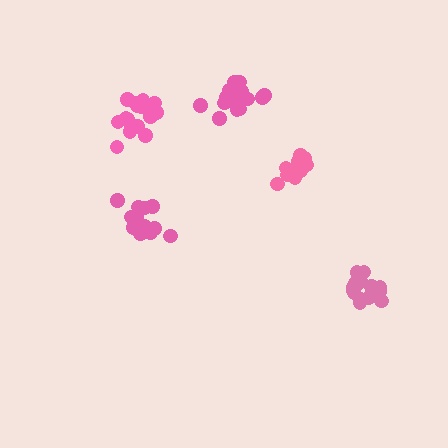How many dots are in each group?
Group 1: 17 dots, Group 2: 12 dots, Group 3: 11 dots, Group 4: 16 dots, Group 5: 17 dots (73 total).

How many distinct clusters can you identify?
There are 5 distinct clusters.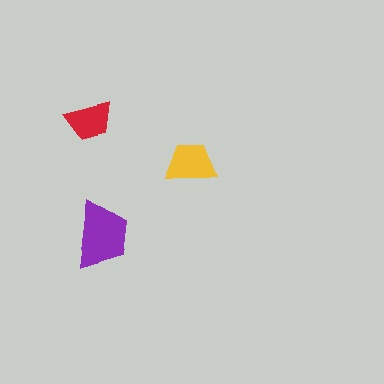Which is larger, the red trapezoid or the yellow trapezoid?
The yellow one.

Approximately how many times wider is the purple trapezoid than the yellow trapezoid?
About 1.5 times wider.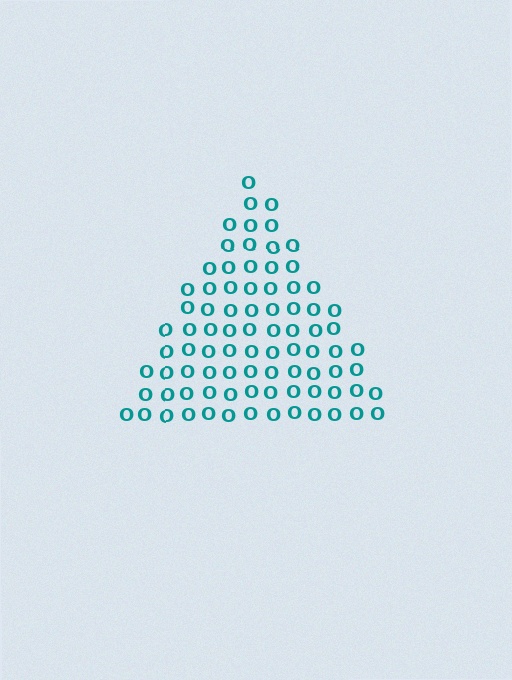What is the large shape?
The large shape is a triangle.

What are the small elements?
The small elements are letter O's.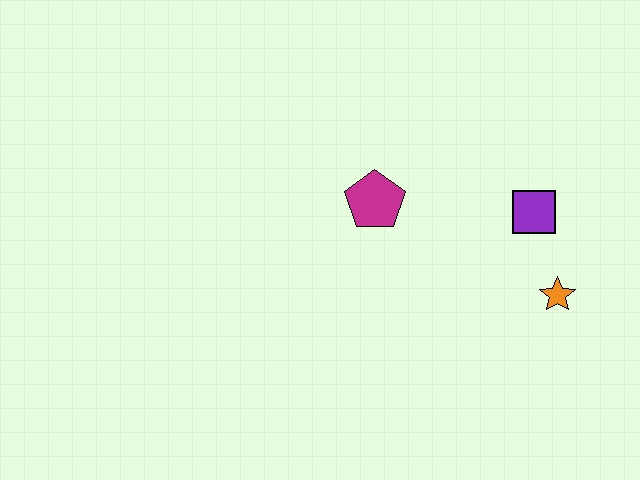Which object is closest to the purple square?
The orange star is closest to the purple square.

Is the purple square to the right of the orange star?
No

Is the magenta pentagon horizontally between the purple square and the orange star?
No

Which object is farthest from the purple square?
The magenta pentagon is farthest from the purple square.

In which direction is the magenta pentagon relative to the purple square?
The magenta pentagon is to the left of the purple square.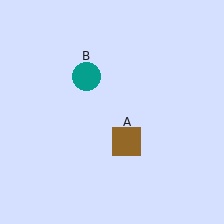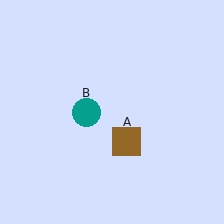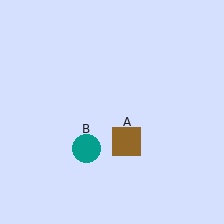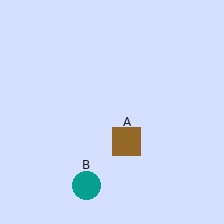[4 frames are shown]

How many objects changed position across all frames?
1 object changed position: teal circle (object B).